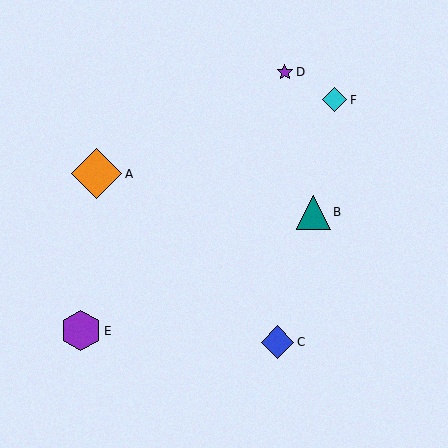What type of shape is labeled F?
Shape F is a cyan diamond.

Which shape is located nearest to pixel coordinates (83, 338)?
The purple hexagon (labeled E) at (81, 331) is nearest to that location.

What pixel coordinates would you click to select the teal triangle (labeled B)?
Click at (314, 212) to select the teal triangle B.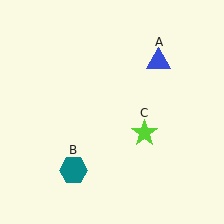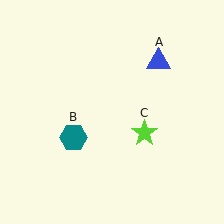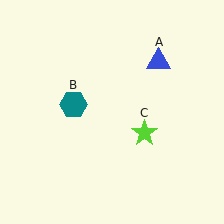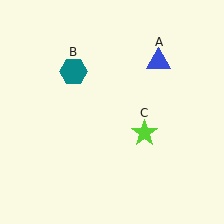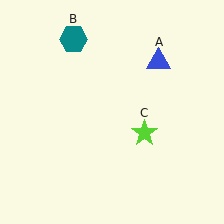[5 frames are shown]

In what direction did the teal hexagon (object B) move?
The teal hexagon (object B) moved up.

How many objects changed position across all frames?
1 object changed position: teal hexagon (object B).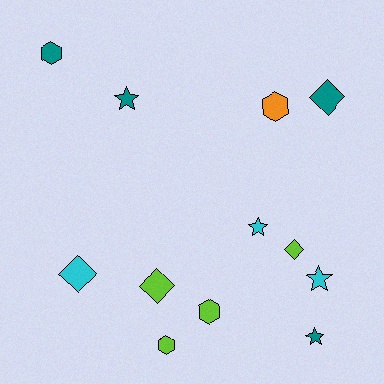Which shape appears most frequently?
Diamond, with 4 objects.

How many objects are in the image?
There are 12 objects.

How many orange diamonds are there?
There are no orange diamonds.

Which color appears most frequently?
Teal, with 4 objects.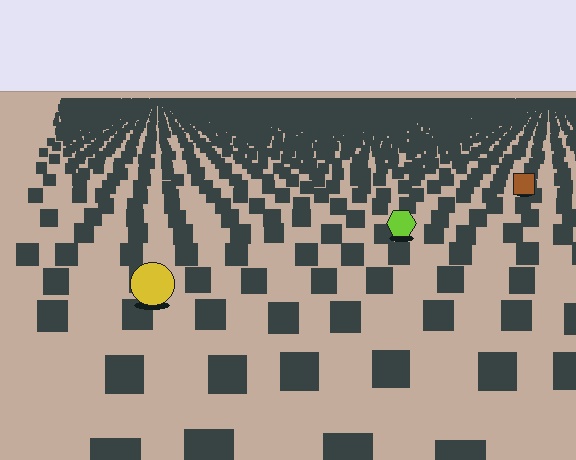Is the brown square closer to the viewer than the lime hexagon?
No. The lime hexagon is closer — you can tell from the texture gradient: the ground texture is coarser near it.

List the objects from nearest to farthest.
From nearest to farthest: the yellow circle, the lime hexagon, the brown square.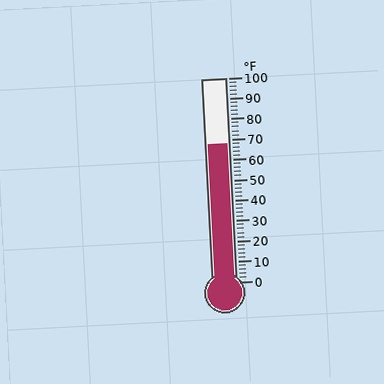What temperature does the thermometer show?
The thermometer shows approximately 68°F.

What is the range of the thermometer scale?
The thermometer scale ranges from 0°F to 100°F.